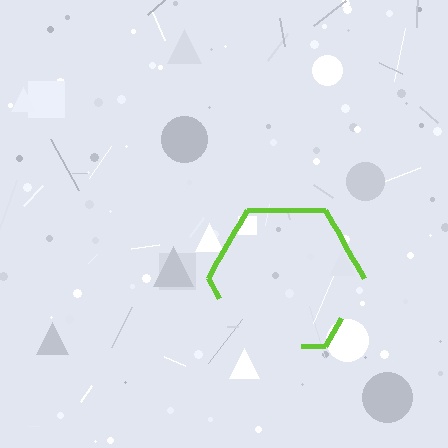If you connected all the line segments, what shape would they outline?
They would outline a hexagon.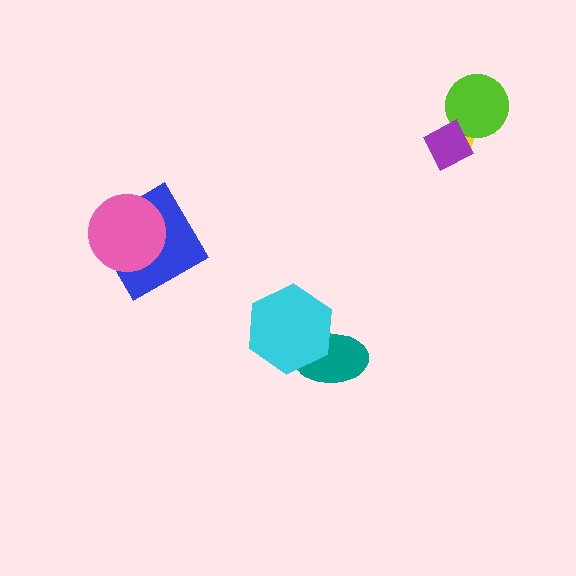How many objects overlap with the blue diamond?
1 object overlaps with the blue diamond.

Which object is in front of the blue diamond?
The pink circle is in front of the blue diamond.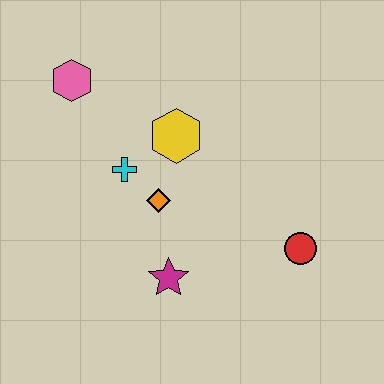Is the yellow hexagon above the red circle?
Yes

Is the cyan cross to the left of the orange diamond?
Yes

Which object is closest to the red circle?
The magenta star is closest to the red circle.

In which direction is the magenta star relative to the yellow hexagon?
The magenta star is below the yellow hexagon.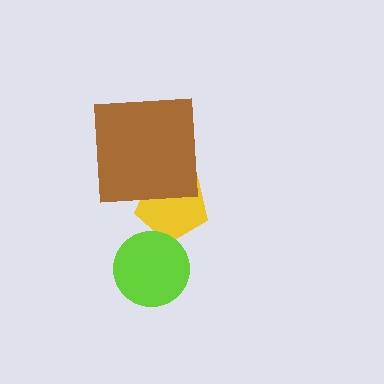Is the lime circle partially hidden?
No, no other shape covers it.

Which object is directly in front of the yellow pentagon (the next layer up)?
The lime circle is directly in front of the yellow pentagon.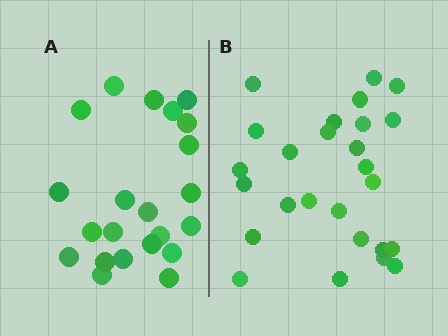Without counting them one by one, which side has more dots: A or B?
Region B (the right region) has more dots.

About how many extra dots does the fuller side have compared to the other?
Region B has about 4 more dots than region A.